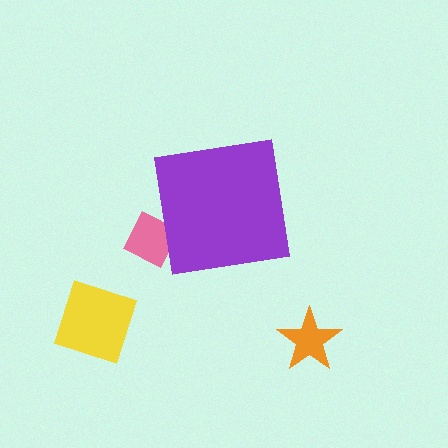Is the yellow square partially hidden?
No, the yellow square is fully visible.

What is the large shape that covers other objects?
A purple square.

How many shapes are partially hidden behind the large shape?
1 shape is partially hidden.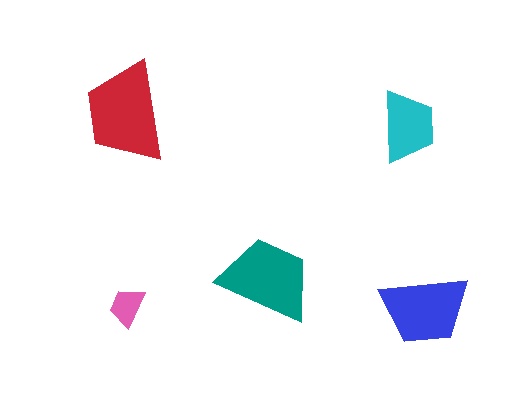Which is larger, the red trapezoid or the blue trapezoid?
The red one.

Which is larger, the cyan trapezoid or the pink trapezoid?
The cyan one.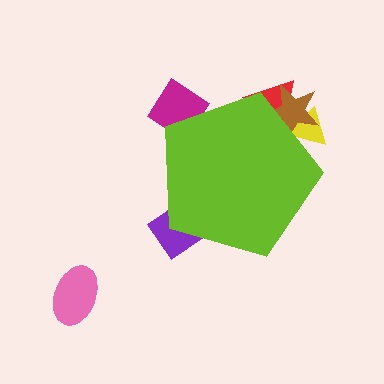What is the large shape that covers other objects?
A lime pentagon.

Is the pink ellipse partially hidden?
No, the pink ellipse is fully visible.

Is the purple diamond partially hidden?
Yes, the purple diamond is partially hidden behind the lime pentagon.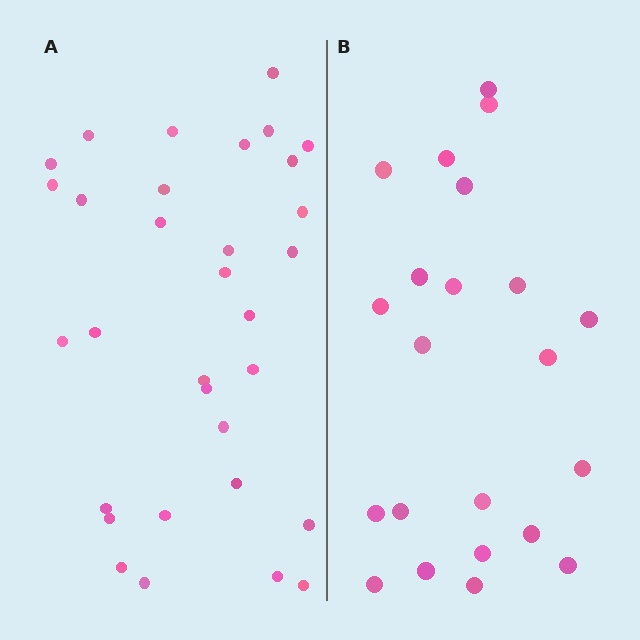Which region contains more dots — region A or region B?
Region A (the left region) has more dots.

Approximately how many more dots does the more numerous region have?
Region A has roughly 10 or so more dots than region B.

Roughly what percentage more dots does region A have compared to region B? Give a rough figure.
About 45% more.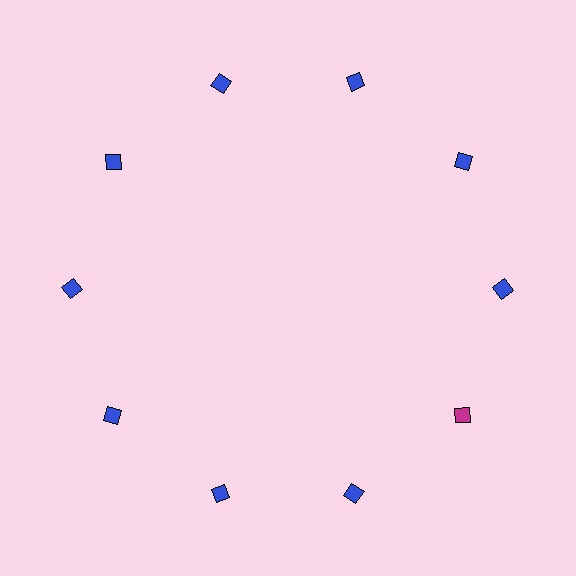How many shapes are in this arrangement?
There are 10 shapes arranged in a ring pattern.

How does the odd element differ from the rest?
It has a different color: magenta instead of blue.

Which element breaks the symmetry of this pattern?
The magenta diamond at roughly the 4 o'clock position breaks the symmetry. All other shapes are blue diamonds.